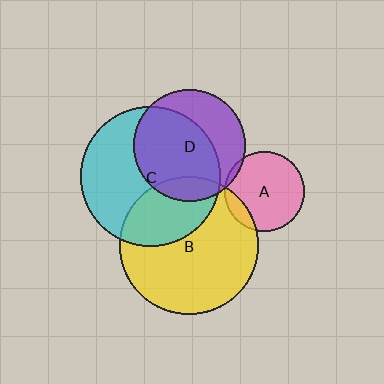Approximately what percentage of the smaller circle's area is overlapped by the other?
Approximately 15%.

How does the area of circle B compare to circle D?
Approximately 1.5 times.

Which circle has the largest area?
Circle C (cyan).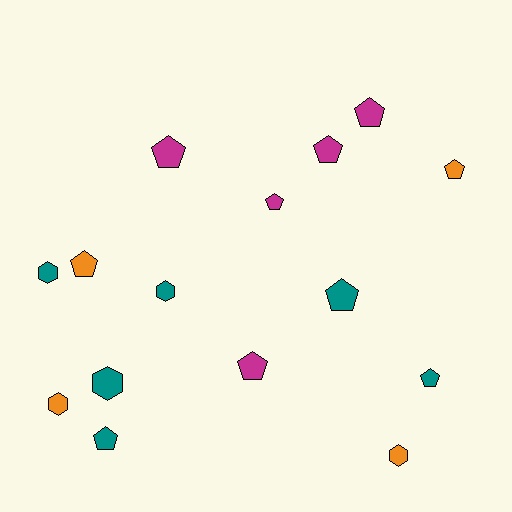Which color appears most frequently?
Teal, with 6 objects.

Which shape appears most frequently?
Pentagon, with 10 objects.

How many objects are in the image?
There are 15 objects.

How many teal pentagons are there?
There are 3 teal pentagons.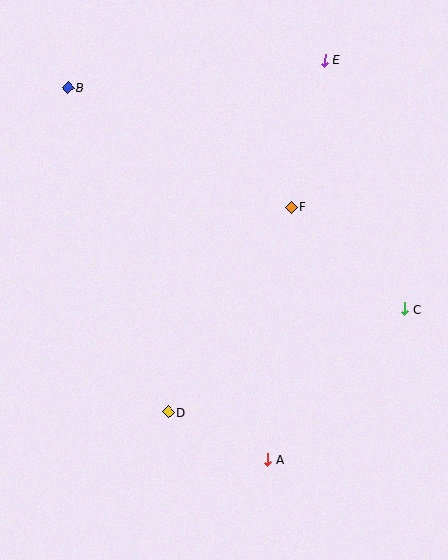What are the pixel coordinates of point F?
Point F is at (291, 207).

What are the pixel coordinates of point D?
Point D is at (168, 412).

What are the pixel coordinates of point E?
Point E is at (325, 60).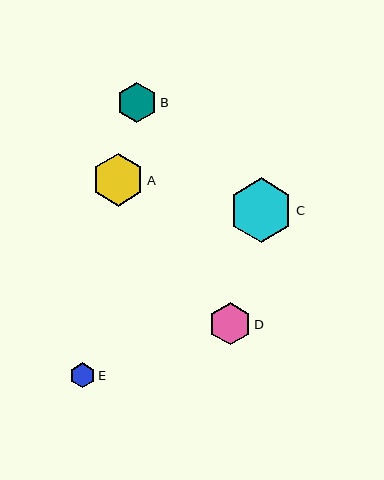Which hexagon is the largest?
Hexagon C is the largest with a size of approximately 65 pixels.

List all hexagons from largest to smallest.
From largest to smallest: C, A, D, B, E.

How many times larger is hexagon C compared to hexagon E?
Hexagon C is approximately 2.6 times the size of hexagon E.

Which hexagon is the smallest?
Hexagon E is the smallest with a size of approximately 25 pixels.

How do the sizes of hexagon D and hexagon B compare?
Hexagon D and hexagon B are approximately the same size.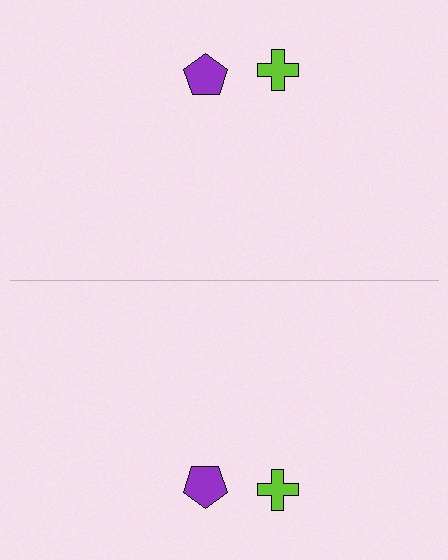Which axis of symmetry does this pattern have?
The pattern has a horizontal axis of symmetry running through the center of the image.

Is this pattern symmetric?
Yes, this pattern has bilateral (reflection) symmetry.